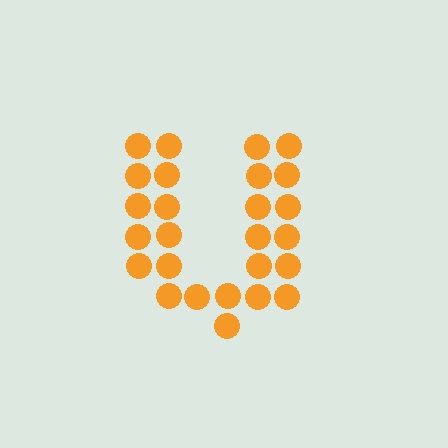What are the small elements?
The small elements are circles.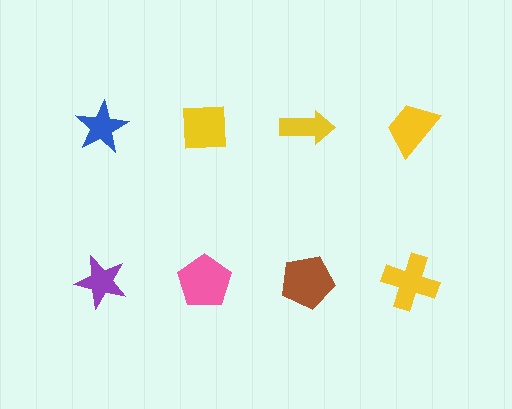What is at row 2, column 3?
A brown pentagon.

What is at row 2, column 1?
A purple star.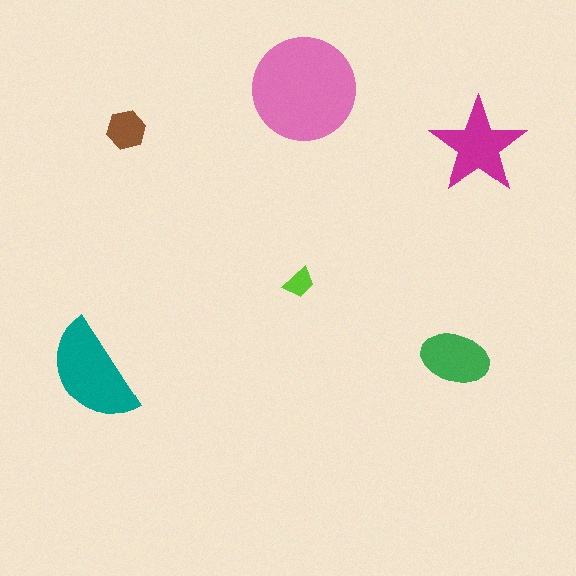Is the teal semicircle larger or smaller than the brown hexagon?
Larger.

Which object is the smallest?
The lime trapezoid.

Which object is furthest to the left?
The teal semicircle is leftmost.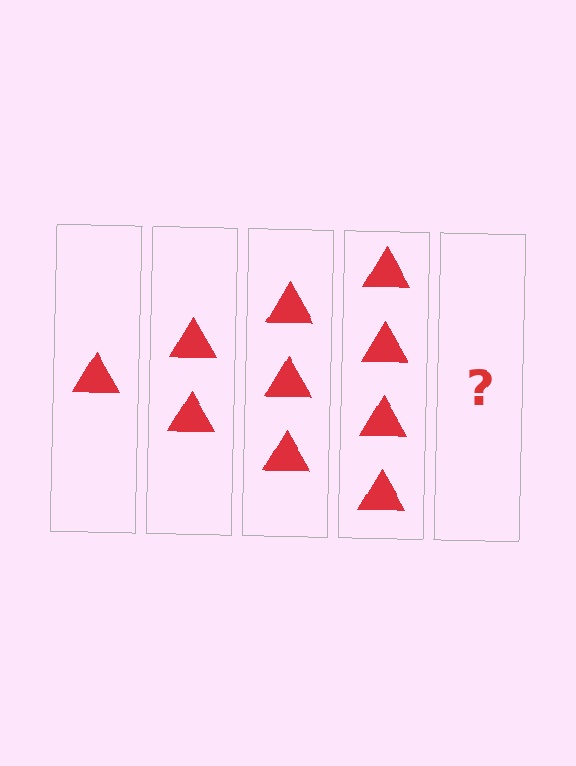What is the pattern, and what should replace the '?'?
The pattern is that each step adds one more triangle. The '?' should be 5 triangles.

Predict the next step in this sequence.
The next step is 5 triangles.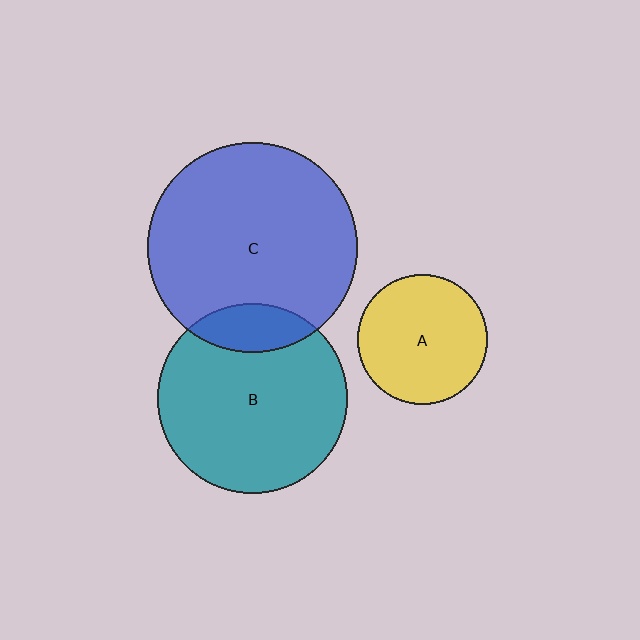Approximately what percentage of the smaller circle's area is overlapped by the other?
Approximately 15%.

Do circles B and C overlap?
Yes.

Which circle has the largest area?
Circle C (blue).